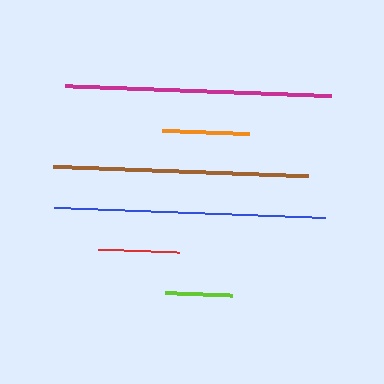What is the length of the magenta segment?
The magenta segment is approximately 266 pixels long.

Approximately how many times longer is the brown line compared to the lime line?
The brown line is approximately 3.8 times the length of the lime line.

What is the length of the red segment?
The red segment is approximately 81 pixels long.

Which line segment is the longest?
The blue line is the longest at approximately 270 pixels.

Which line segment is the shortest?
The lime line is the shortest at approximately 67 pixels.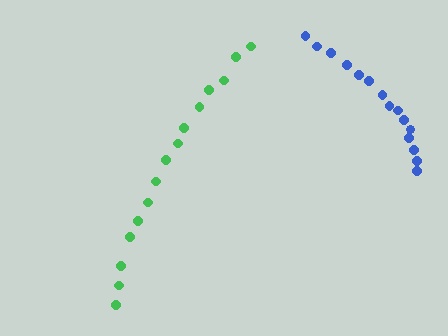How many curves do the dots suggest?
There are 2 distinct paths.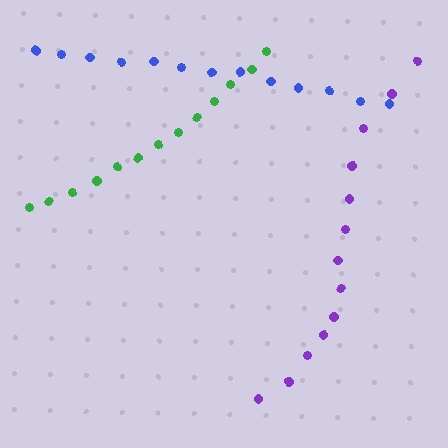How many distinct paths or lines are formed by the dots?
There are 3 distinct paths.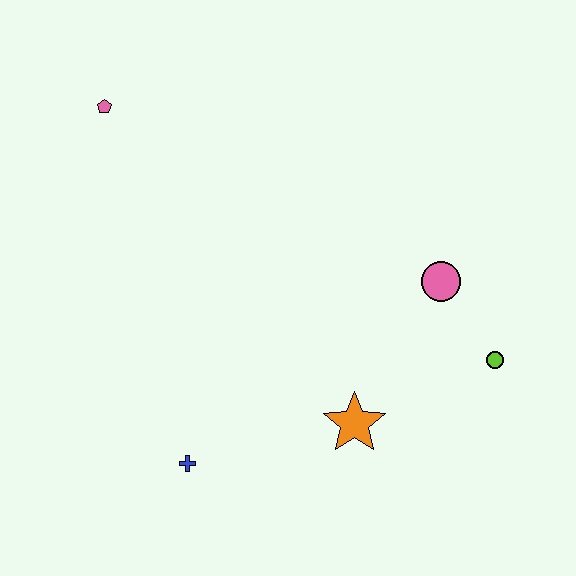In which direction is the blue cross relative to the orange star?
The blue cross is to the left of the orange star.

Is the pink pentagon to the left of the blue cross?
Yes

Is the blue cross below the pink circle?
Yes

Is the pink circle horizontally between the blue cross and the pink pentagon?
No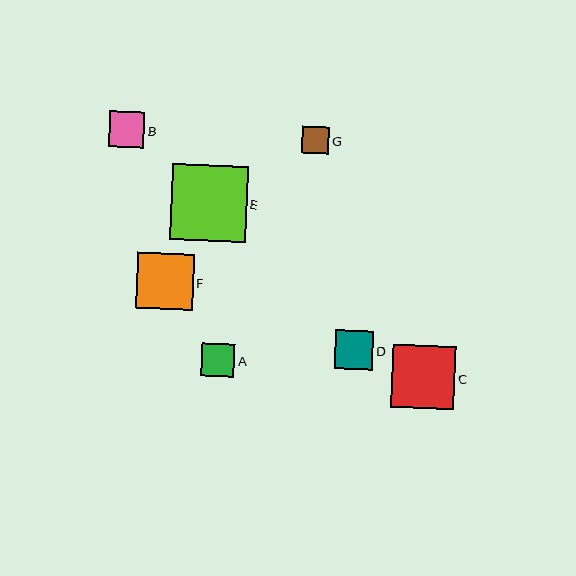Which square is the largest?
Square E is the largest with a size of approximately 76 pixels.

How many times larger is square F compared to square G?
Square F is approximately 2.1 times the size of square G.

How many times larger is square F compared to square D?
Square F is approximately 1.5 times the size of square D.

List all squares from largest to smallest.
From largest to smallest: E, C, F, D, B, A, G.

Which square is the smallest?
Square G is the smallest with a size of approximately 27 pixels.